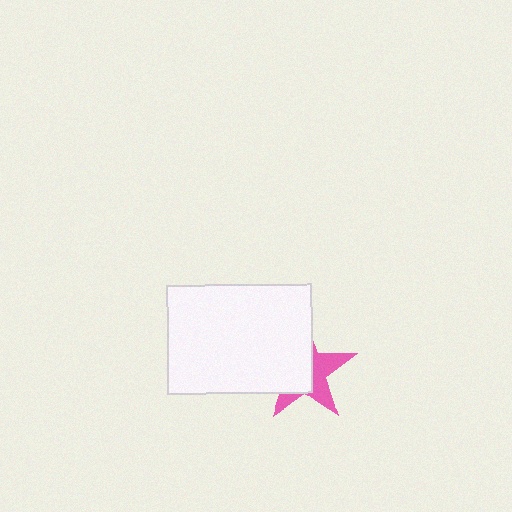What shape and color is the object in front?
The object in front is a white rectangle.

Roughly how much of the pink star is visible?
A small part of it is visible (roughly 45%).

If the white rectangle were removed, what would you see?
You would see the complete pink star.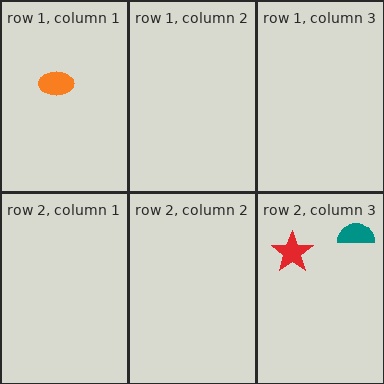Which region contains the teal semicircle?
The row 2, column 3 region.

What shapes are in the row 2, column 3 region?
The red star, the teal semicircle.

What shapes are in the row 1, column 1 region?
The orange ellipse.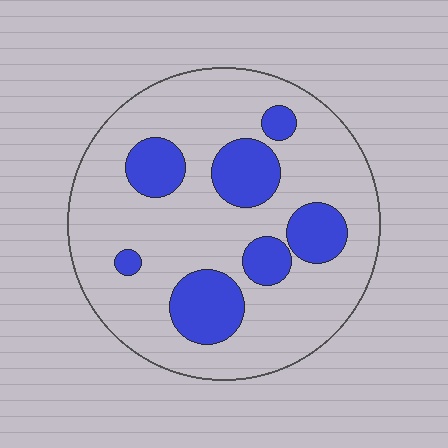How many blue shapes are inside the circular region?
7.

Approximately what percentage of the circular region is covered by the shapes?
Approximately 25%.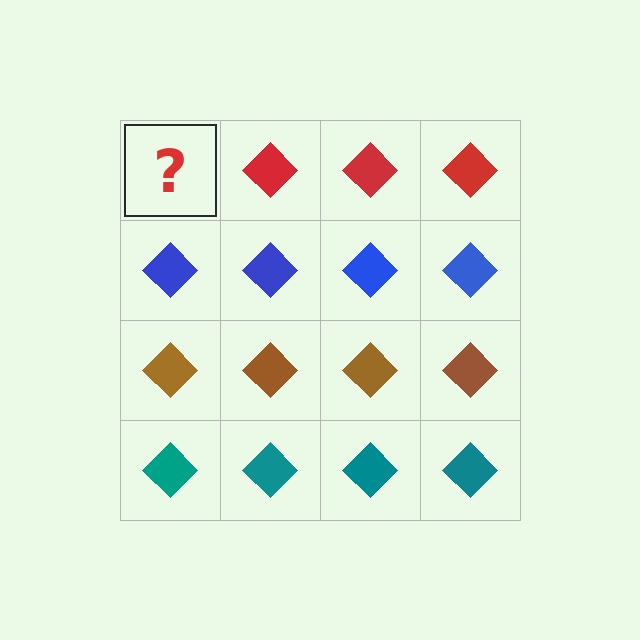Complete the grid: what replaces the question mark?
The question mark should be replaced with a red diamond.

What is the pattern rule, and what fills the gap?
The rule is that each row has a consistent color. The gap should be filled with a red diamond.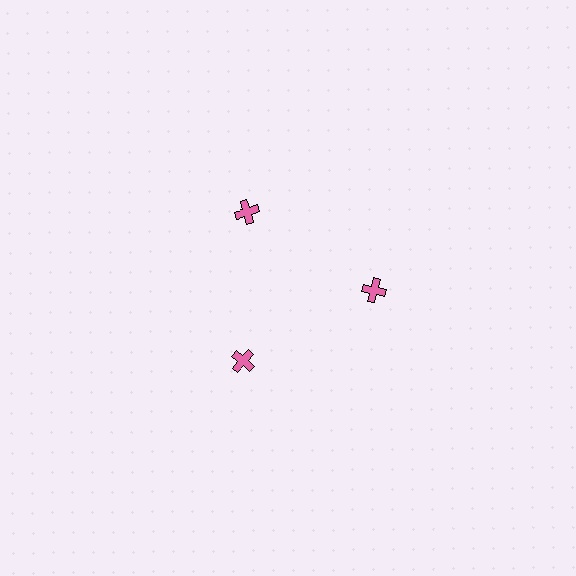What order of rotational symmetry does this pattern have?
This pattern has 3-fold rotational symmetry.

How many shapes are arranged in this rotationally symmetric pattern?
There are 3 shapes, arranged in 3 groups of 1.